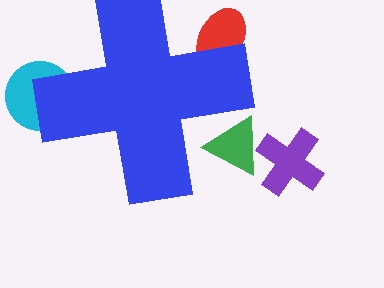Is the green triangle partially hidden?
Yes, the green triangle is partially hidden behind the blue cross.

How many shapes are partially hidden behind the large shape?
3 shapes are partially hidden.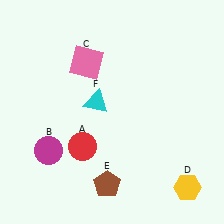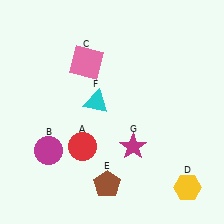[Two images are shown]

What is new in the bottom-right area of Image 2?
A magenta star (G) was added in the bottom-right area of Image 2.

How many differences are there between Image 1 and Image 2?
There is 1 difference between the two images.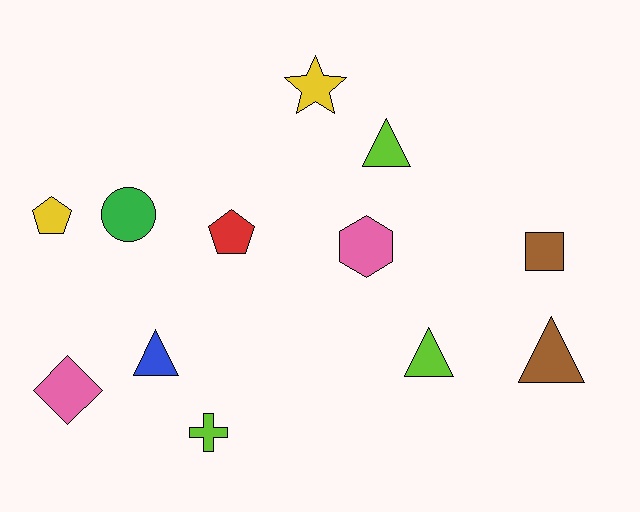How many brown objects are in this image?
There are 2 brown objects.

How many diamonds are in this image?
There is 1 diamond.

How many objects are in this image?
There are 12 objects.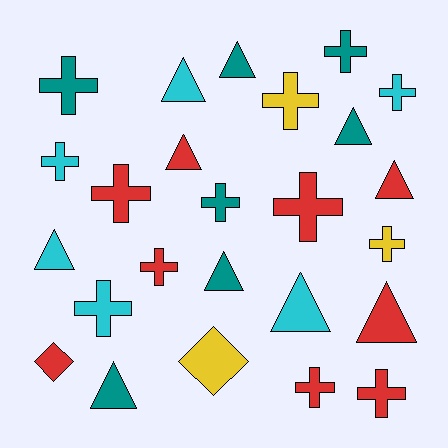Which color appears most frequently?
Red, with 9 objects.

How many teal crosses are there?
There are 3 teal crosses.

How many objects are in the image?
There are 25 objects.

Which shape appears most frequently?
Cross, with 13 objects.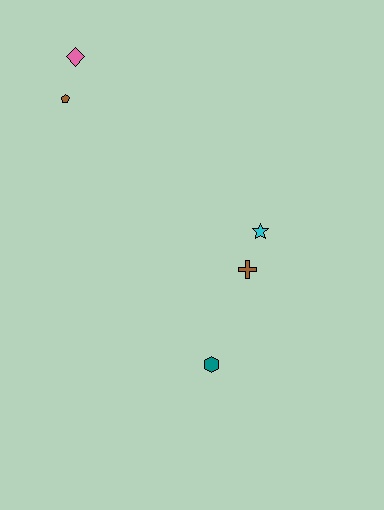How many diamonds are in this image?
There is 1 diamond.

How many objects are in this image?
There are 5 objects.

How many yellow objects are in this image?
There are no yellow objects.